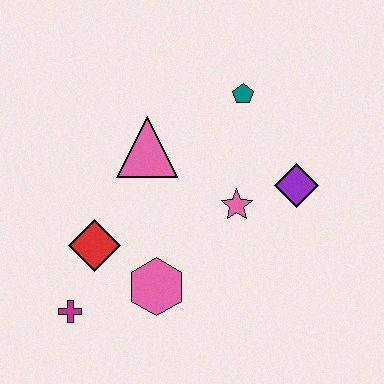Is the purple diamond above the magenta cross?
Yes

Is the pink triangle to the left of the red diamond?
No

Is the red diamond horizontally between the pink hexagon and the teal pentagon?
No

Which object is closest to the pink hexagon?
The red diamond is closest to the pink hexagon.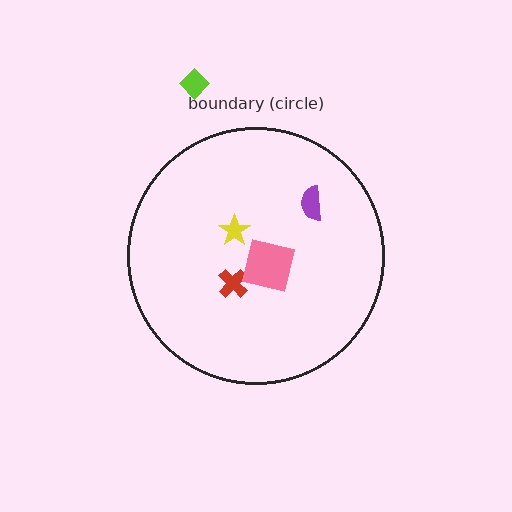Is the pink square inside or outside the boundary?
Inside.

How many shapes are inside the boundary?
4 inside, 1 outside.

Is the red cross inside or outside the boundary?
Inside.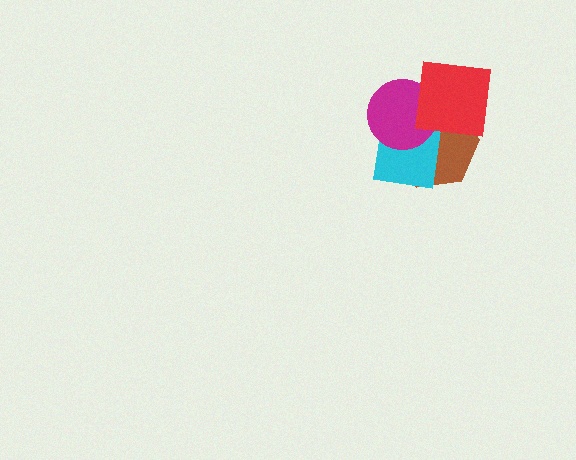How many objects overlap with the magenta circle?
3 objects overlap with the magenta circle.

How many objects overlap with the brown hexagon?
3 objects overlap with the brown hexagon.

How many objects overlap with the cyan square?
3 objects overlap with the cyan square.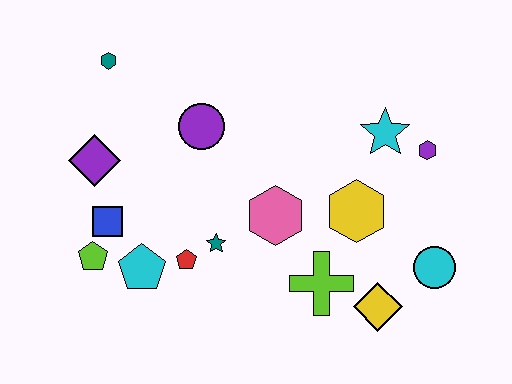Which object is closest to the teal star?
The red pentagon is closest to the teal star.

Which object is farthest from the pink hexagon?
The teal hexagon is farthest from the pink hexagon.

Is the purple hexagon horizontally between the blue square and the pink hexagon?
No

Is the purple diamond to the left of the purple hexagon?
Yes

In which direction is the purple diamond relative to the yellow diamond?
The purple diamond is to the left of the yellow diamond.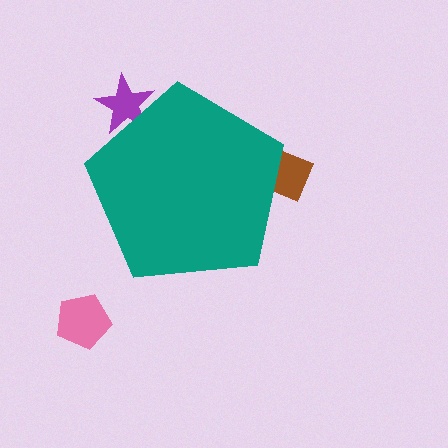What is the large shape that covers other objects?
A teal pentagon.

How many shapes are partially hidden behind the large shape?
2 shapes are partially hidden.